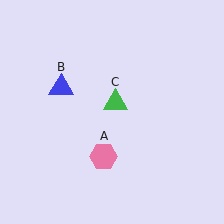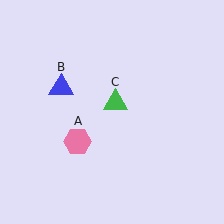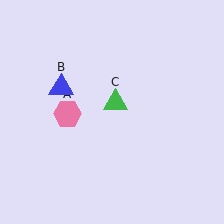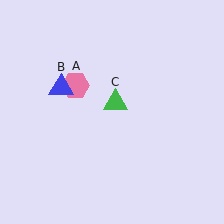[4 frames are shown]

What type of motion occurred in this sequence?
The pink hexagon (object A) rotated clockwise around the center of the scene.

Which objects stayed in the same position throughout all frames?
Blue triangle (object B) and green triangle (object C) remained stationary.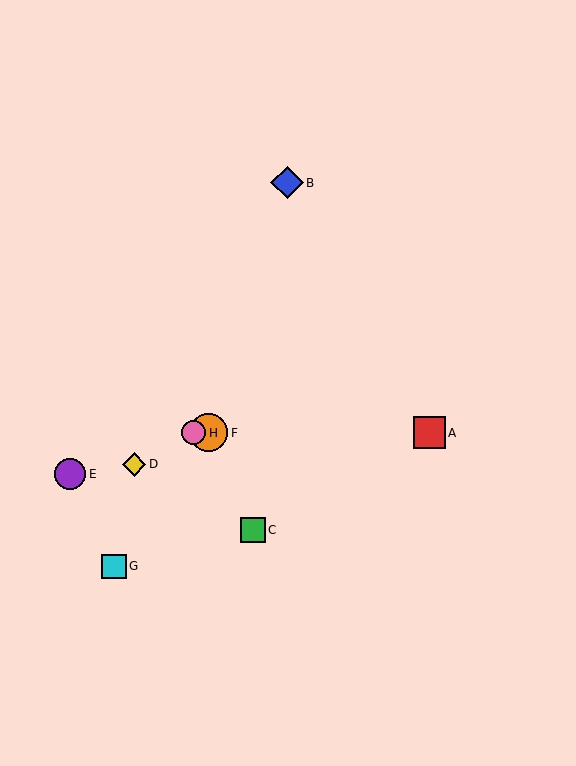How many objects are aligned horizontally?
3 objects (A, F, H) are aligned horizontally.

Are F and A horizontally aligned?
Yes, both are at y≈433.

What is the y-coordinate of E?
Object E is at y≈474.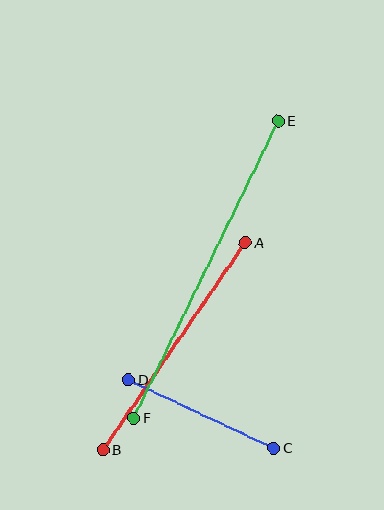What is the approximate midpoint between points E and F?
The midpoint is at approximately (206, 269) pixels.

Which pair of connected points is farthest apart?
Points E and F are farthest apart.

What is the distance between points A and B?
The distance is approximately 251 pixels.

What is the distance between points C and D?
The distance is approximately 160 pixels.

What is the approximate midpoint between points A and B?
The midpoint is at approximately (174, 346) pixels.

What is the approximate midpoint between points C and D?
The midpoint is at approximately (201, 414) pixels.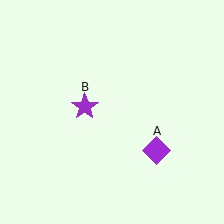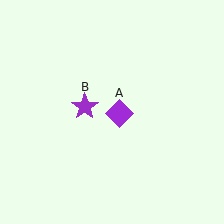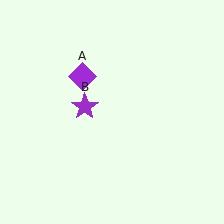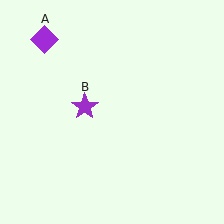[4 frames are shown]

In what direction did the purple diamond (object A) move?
The purple diamond (object A) moved up and to the left.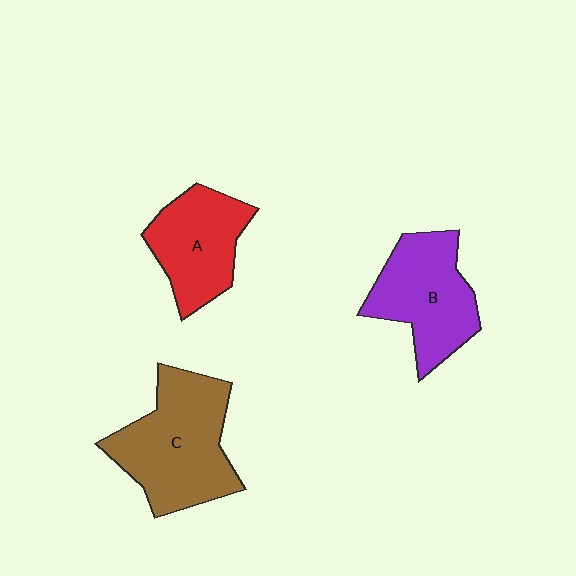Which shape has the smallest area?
Shape A (red).